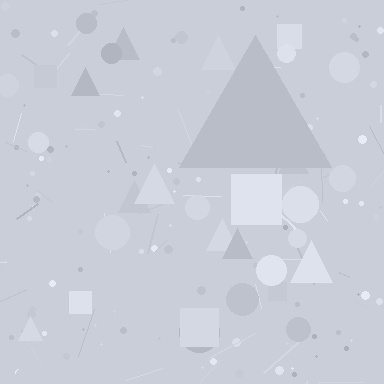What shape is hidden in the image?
A triangle is hidden in the image.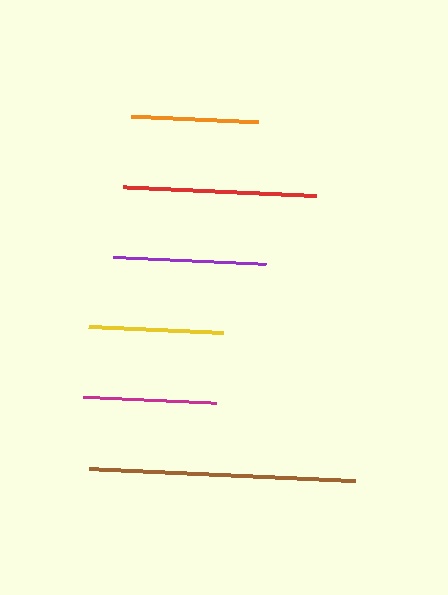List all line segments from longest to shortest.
From longest to shortest: brown, red, purple, yellow, magenta, orange.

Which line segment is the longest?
The brown line is the longest at approximately 266 pixels.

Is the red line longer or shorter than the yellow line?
The red line is longer than the yellow line.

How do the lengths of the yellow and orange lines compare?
The yellow and orange lines are approximately the same length.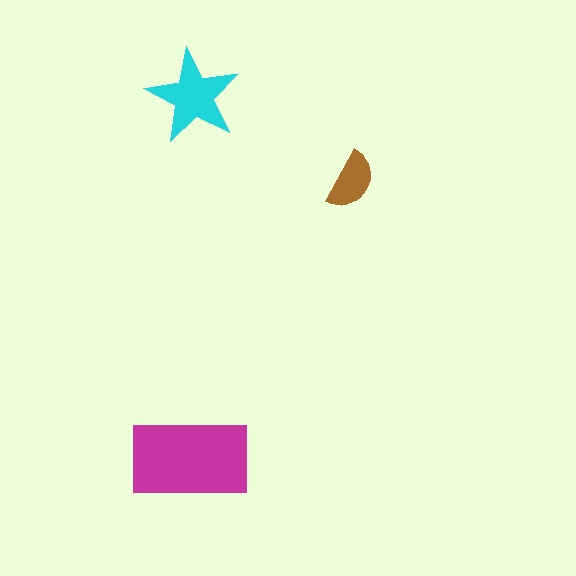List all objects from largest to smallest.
The magenta rectangle, the cyan star, the brown semicircle.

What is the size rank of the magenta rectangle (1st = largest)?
1st.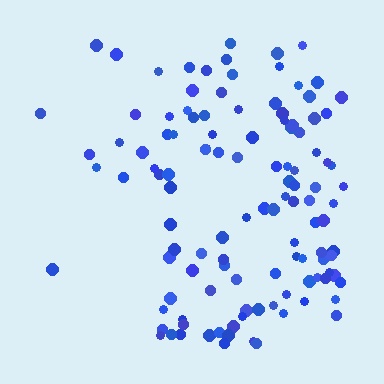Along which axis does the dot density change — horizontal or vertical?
Horizontal.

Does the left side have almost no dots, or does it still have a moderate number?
Still a moderate number, just noticeably fewer than the right.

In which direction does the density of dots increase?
From left to right, with the right side densest.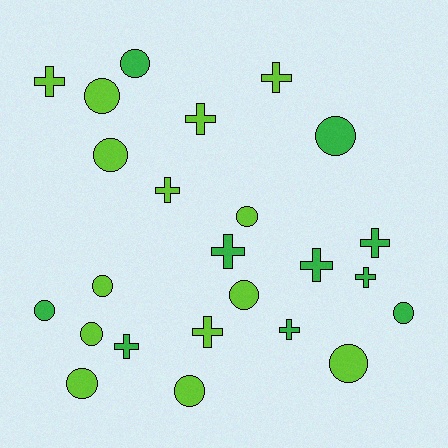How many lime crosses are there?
There are 5 lime crosses.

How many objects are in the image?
There are 24 objects.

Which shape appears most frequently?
Circle, with 13 objects.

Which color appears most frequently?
Lime, with 14 objects.